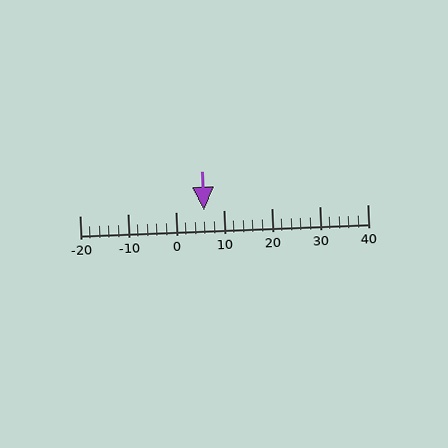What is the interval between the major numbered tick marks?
The major tick marks are spaced 10 units apart.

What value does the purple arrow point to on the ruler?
The purple arrow points to approximately 6.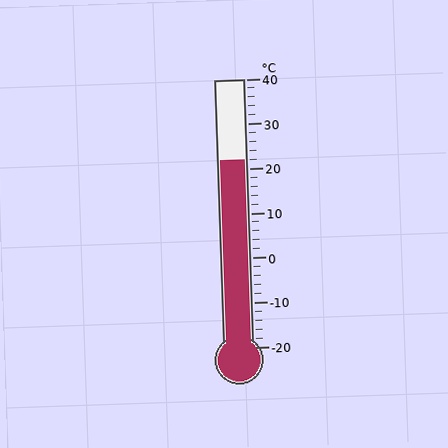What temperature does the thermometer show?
The thermometer shows approximately 22°C.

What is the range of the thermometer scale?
The thermometer scale ranges from -20°C to 40°C.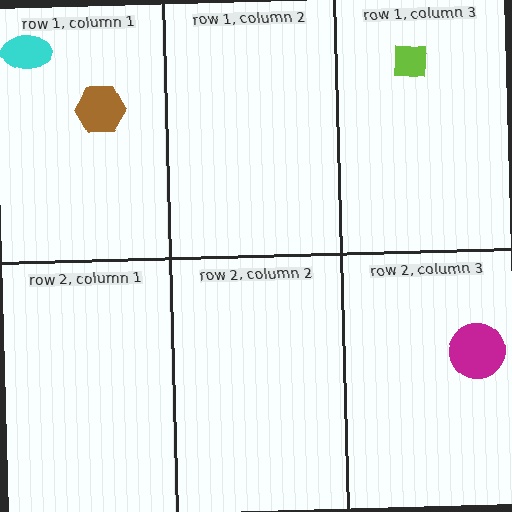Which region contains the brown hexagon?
The row 1, column 1 region.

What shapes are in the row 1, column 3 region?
The lime square.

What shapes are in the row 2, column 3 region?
The magenta circle.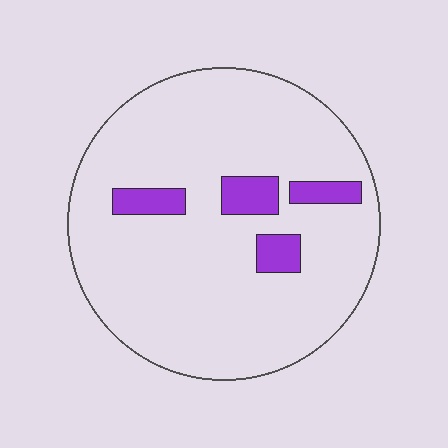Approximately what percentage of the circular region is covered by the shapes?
Approximately 10%.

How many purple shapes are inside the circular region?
4.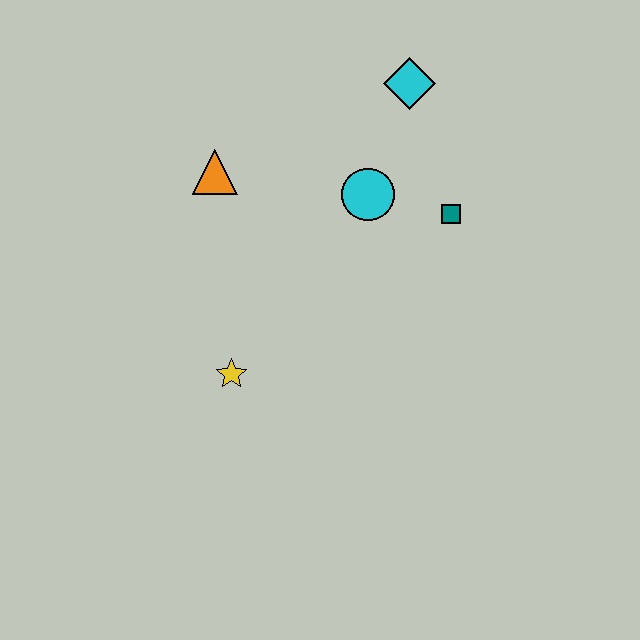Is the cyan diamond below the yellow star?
No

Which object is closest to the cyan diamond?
The cyan circle is closest to the cyan diamond.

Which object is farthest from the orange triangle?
The teal square is farthest from the orange triangle.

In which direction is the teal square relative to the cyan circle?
The teal square is to the right of the cyan circle.